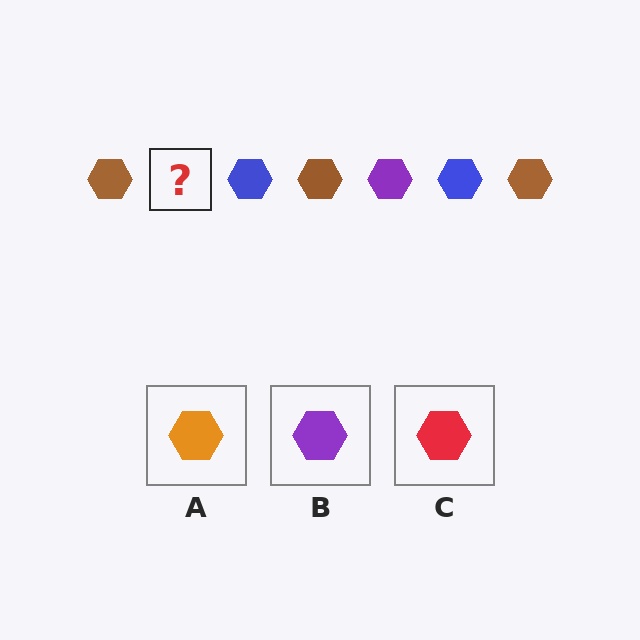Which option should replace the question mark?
Option B.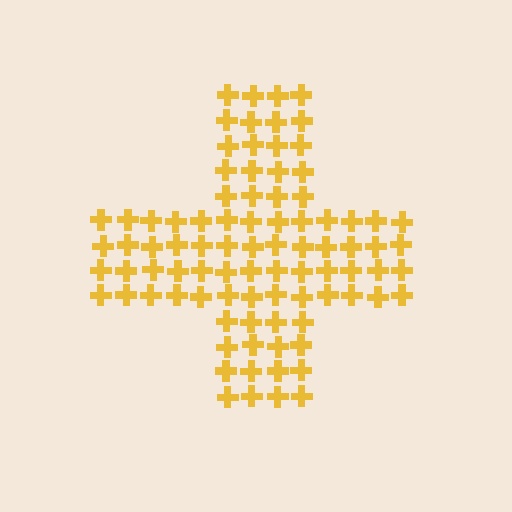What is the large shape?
The large shape is a cross.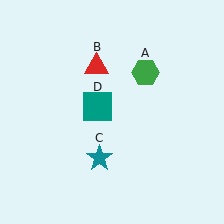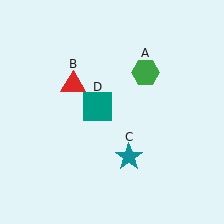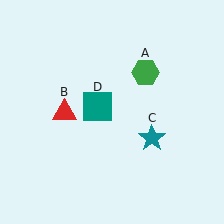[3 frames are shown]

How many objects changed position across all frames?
2 objects changed position: red triangle (object B), teal star (object C).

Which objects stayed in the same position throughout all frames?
Green hexagon (object A) and teal square (object D) remained stationary.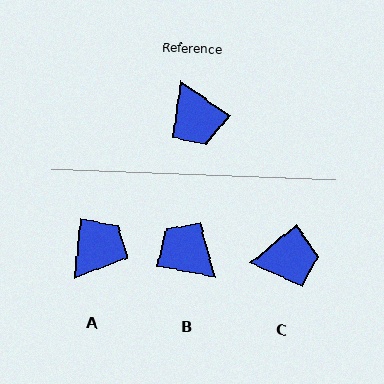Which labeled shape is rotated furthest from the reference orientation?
B, about 156 degrees away.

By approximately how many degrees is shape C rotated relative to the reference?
Approximately 75 degrees counter-clockwise.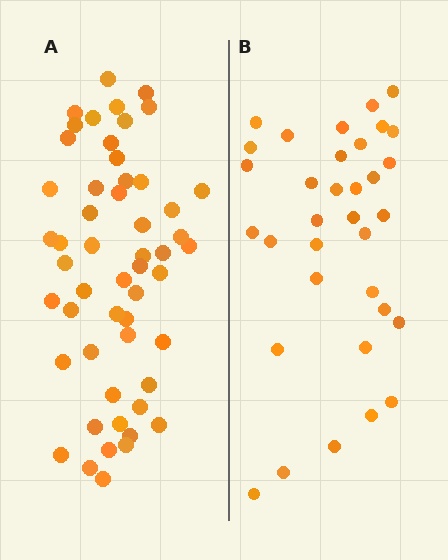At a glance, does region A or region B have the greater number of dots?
Region A (the left region) has more dots.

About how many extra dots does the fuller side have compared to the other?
Region A has approximately 20 more dots than region B.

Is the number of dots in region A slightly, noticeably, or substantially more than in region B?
Region A has substantially more. The ratio is roughly 1.6 to 1.